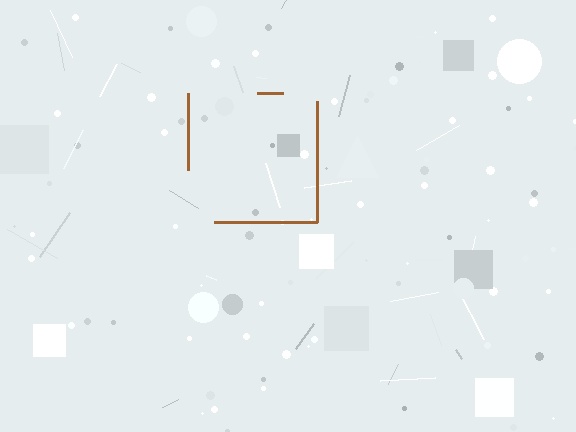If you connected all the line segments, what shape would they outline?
They would outline a square.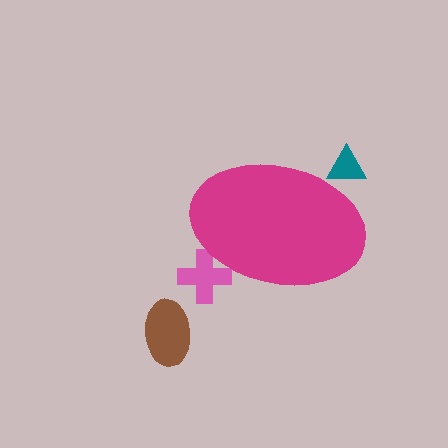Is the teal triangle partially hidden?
Yes, the teal triangle is partially hidden behind the magenta ellipse.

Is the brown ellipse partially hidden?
No, the brown ellipse is fully visible.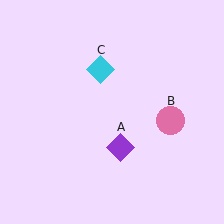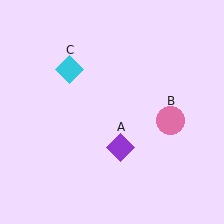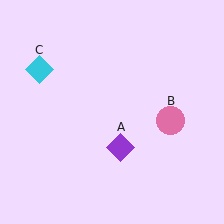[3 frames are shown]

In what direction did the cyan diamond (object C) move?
The cyan diamond (object C) moved left.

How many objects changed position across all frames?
1 object changed position: cyan diamond (object C).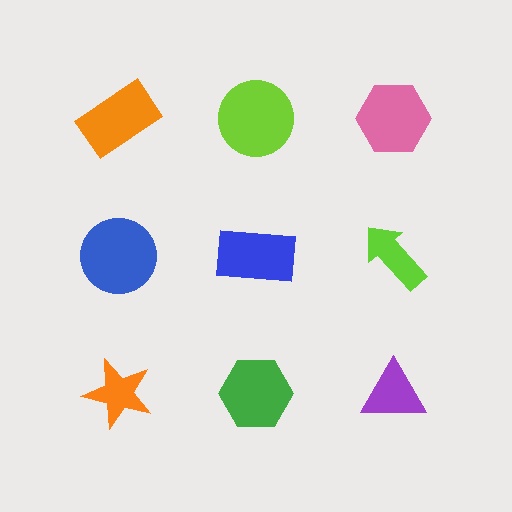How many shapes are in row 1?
3 shapes.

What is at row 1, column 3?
A pink hexagon.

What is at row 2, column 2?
A blue rectangle.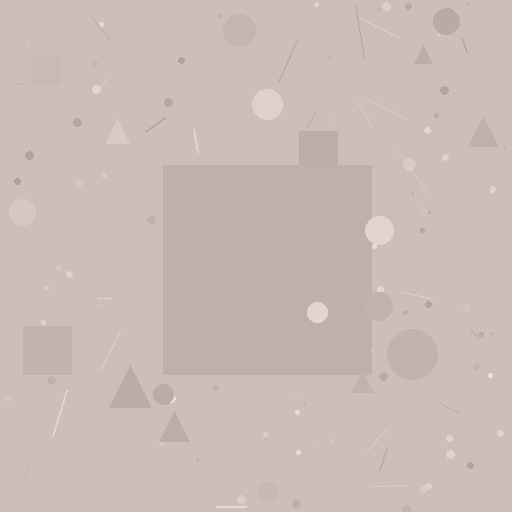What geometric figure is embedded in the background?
A square is embedded in the background.